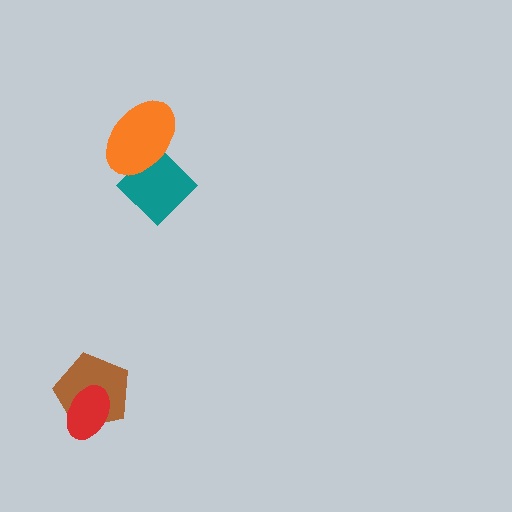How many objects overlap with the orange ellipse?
1 object overlaps with the orange ellipse.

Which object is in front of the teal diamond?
The orange ellipse is in front of the teal diamond.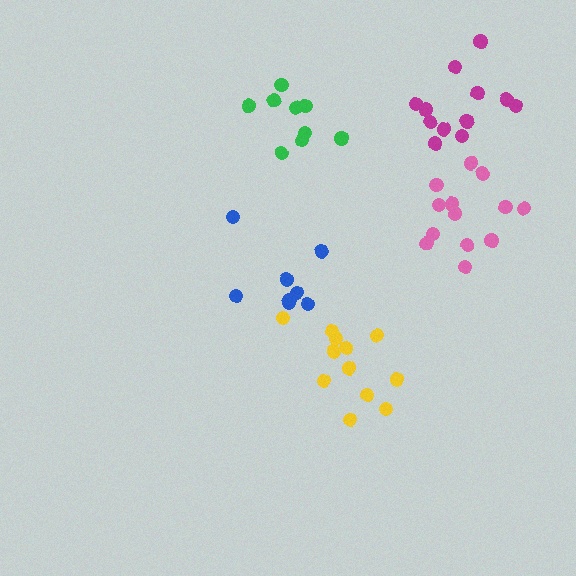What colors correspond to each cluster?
The clusters are colored: yellow, green, blue, pink, magenta.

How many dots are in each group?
Group 1: 12 dots, Group 2: 9 dots, Group 3: 8 dots, Group 4: 13 dots, Group 5: 12 dots (54 total).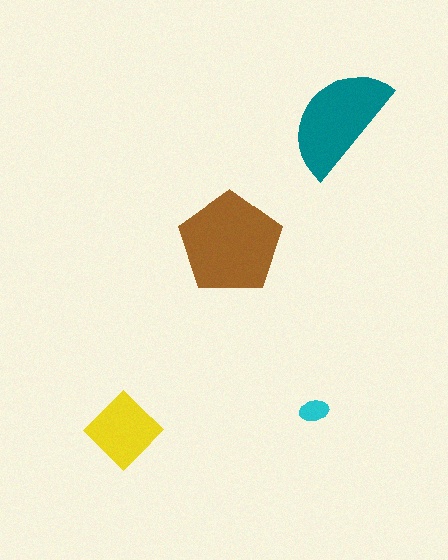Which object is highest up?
The teal semicircle is topmost.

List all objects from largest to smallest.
The brown pentagon, the teal semicircle, the yellow diamond, the cyan ellipse.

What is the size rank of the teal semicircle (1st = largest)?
2nd.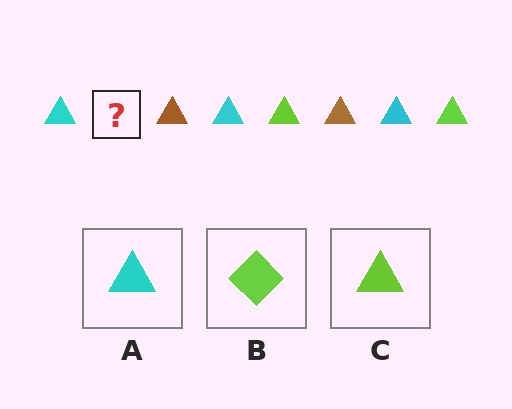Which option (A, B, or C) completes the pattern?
C.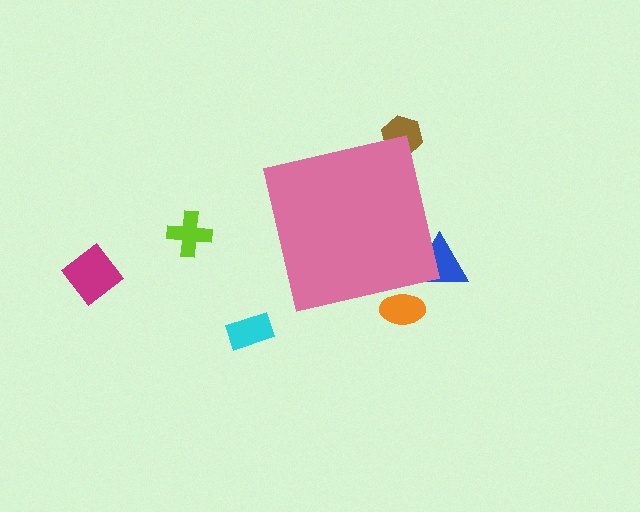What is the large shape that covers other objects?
A pink square.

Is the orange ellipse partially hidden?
Yes, the orange ellipse is partially hidden behind the pink square.